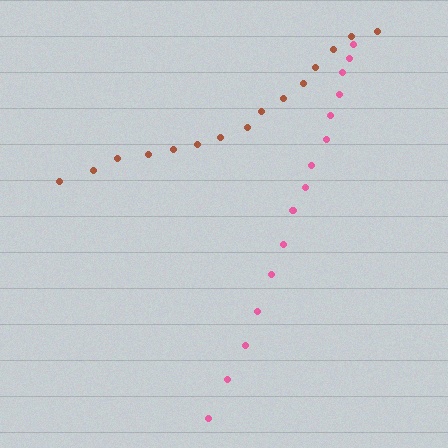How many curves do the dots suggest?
There are 2 distinct paths.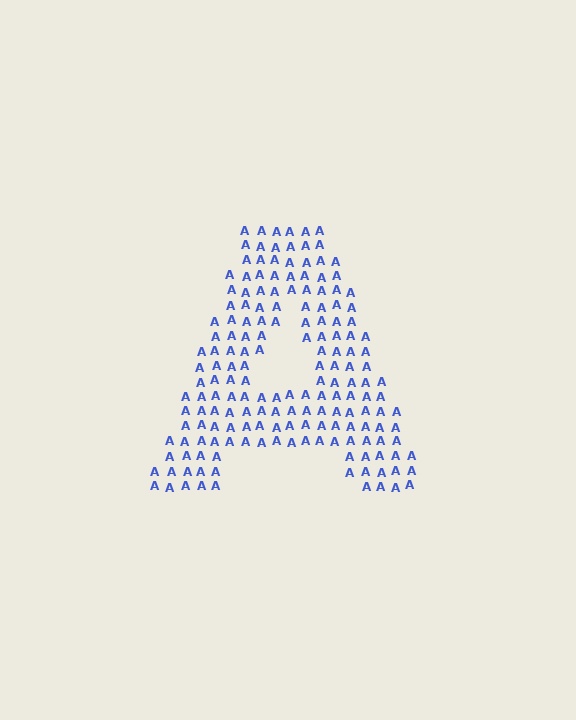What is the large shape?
The large shape is the letter A.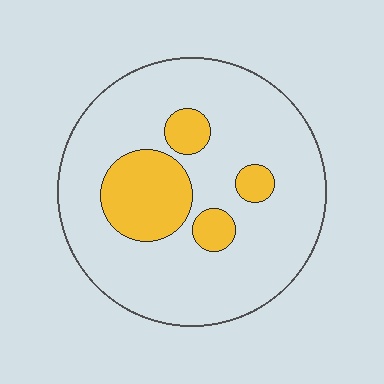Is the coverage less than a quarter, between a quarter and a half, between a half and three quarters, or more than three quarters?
Less than a quarter.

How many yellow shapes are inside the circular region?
4.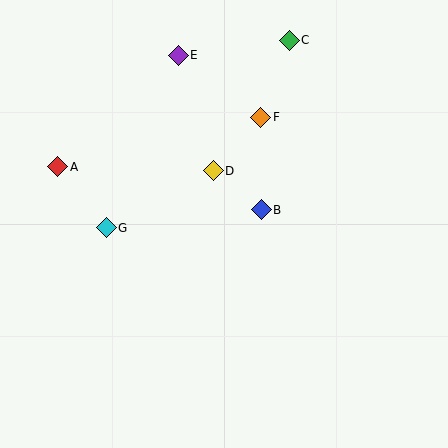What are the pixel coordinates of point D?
Point D is at (213, 171).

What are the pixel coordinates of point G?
Point G is at (106, 228).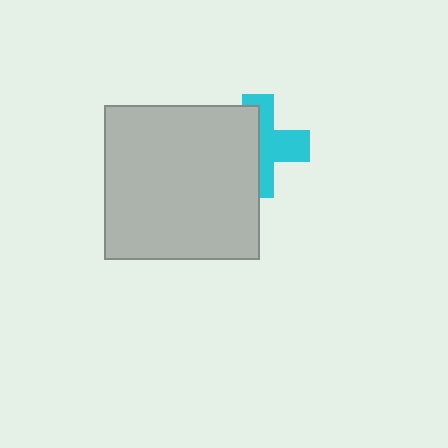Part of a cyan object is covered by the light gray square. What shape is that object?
It is a cross.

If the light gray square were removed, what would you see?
You would see the complete cyan cross.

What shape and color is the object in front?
The object in front is a light gray square.